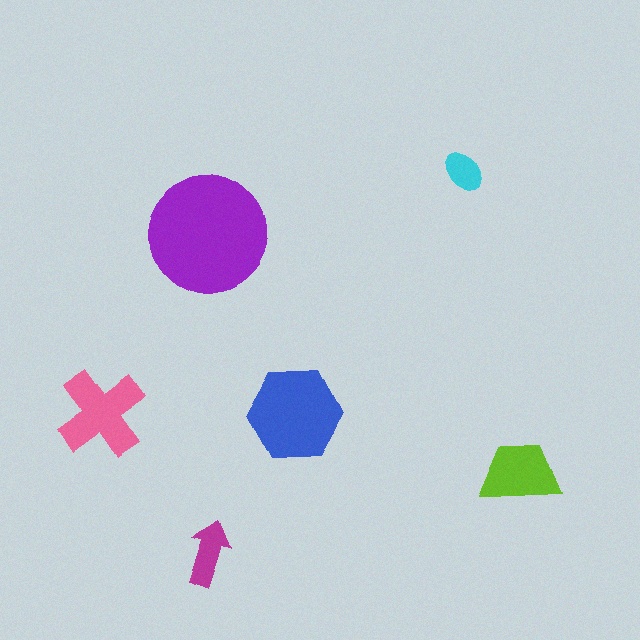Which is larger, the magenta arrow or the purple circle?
The purple circle.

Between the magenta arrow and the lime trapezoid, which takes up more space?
The lime trapezoid.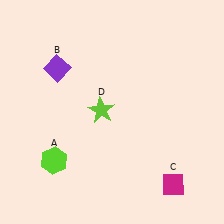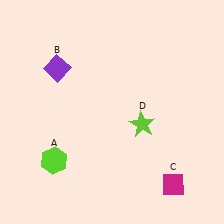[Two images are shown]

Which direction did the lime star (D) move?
The lime star (D) moved right.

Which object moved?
The lime star (D) moved right.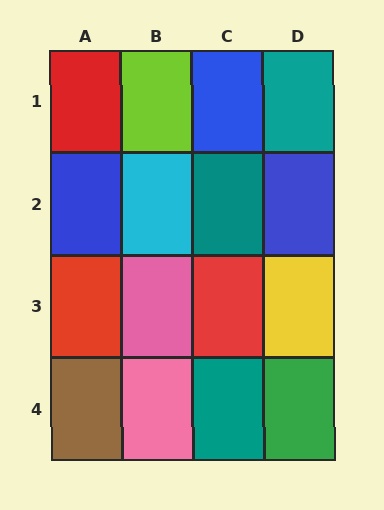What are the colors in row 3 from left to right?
Red, pink, red, yellow.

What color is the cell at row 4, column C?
Teal.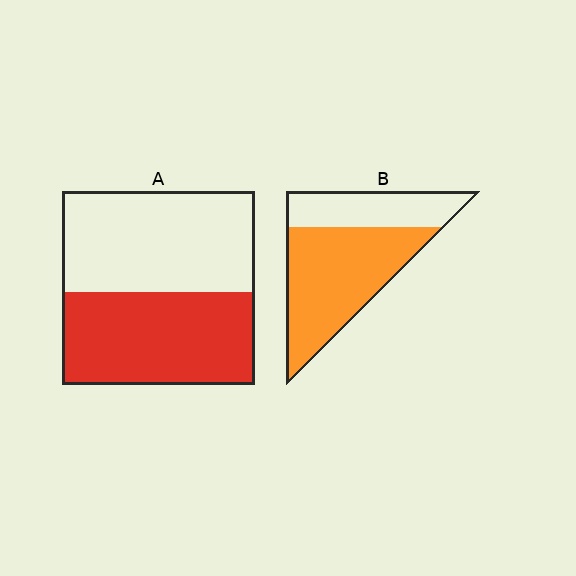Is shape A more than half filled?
Roughly half.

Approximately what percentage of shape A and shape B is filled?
A is approximately 50% and B is approximately 65%.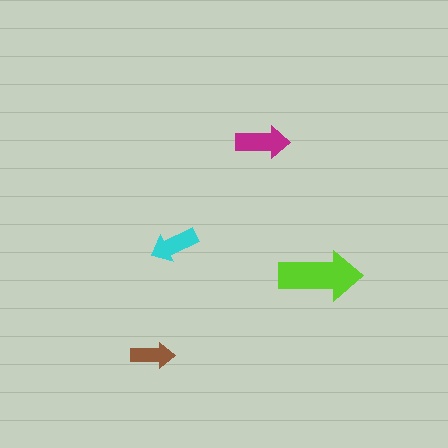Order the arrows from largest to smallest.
the lime one, the magenta one, the cyan one, the brown one.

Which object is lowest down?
The brown arrow is bottommost.